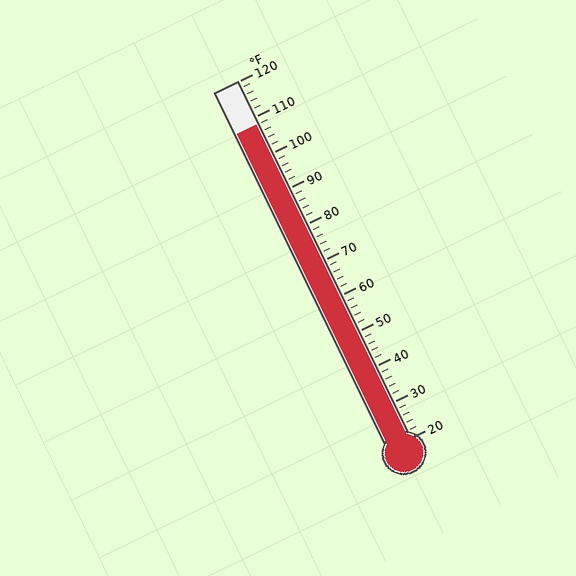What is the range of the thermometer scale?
The thermometer scale ranges from 20°F to 120°F.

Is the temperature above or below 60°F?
The temperature is above 60°F.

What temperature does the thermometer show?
The thermometer shows approximately 108°F.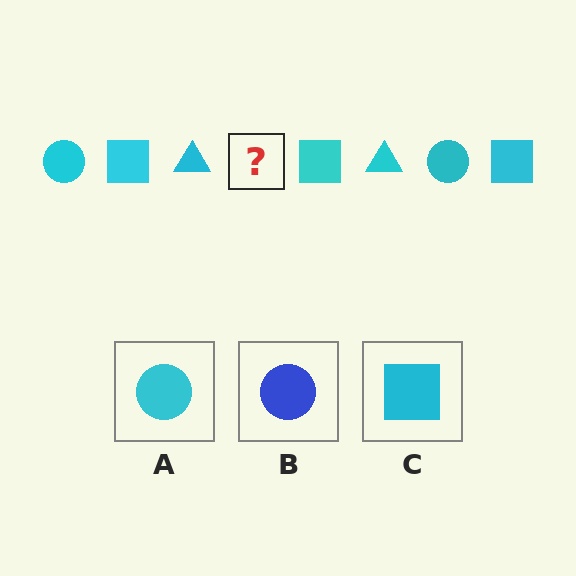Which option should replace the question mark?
Option A.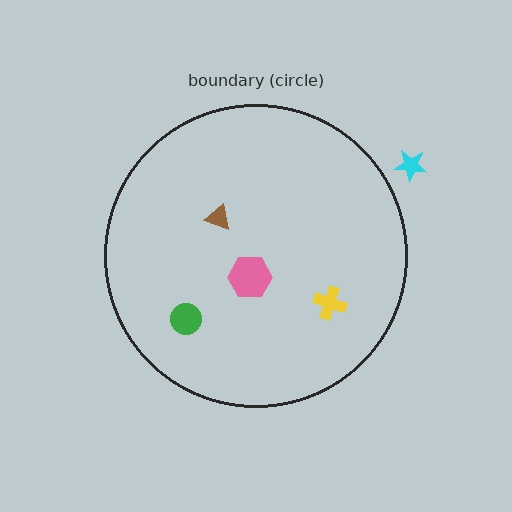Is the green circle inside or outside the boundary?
Inside.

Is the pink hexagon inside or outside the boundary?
Inside.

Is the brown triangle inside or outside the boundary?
Inside.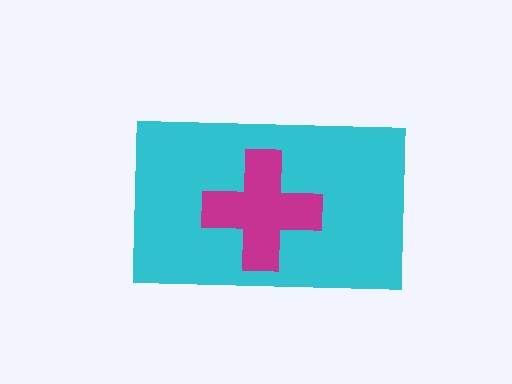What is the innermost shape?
The magenta cross.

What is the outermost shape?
The cyan rectangle.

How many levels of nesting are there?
2.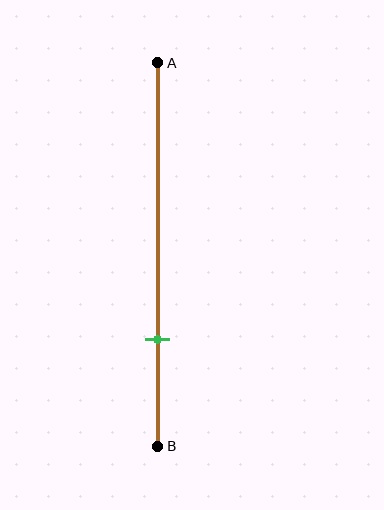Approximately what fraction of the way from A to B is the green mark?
The green mark is approximately 70% of the way from A to B.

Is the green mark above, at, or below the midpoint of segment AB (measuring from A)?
The green mark is below the midpoint of segment AB.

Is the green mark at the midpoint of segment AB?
No, the mark is at about 70% from A, not at the 50% midpoint.